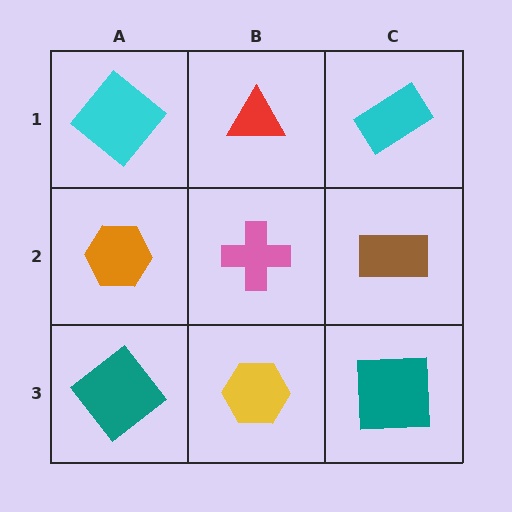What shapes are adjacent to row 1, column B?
A pink cross (row 2, column B), a cyan diamond (row 1, column A), a cyan rectangle (row 1, column C).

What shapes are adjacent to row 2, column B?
A red triangle (row 1, column B), a yellow hexagon (row 3, column B), an orange hexagon (row 2, column A), a brown rectangle (row 2, column C).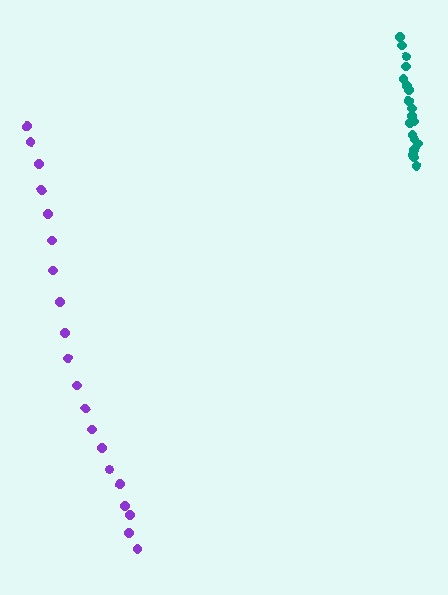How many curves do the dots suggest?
There are 2 distinct paths.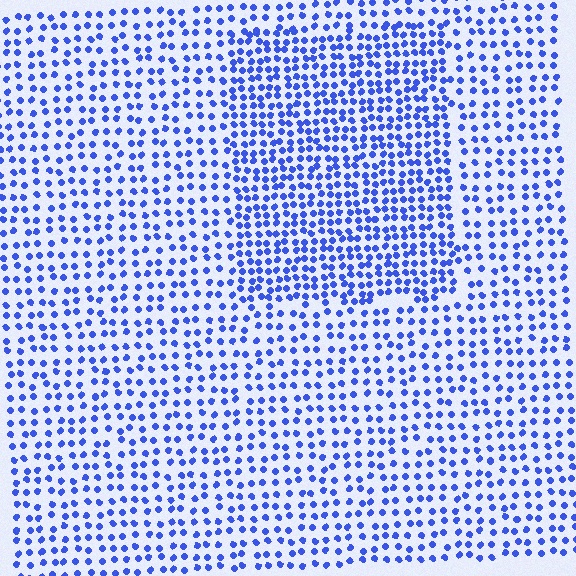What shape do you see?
I see a rectangle.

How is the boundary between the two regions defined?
The boundary is defined by a change in element density (approximately 1.7x ratio). All elements are the same color, size, and shape.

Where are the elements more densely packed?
The elements are more densely packed inside the rectangle boundary.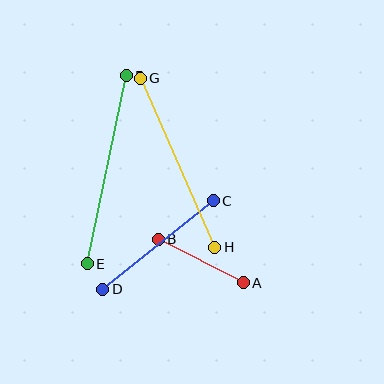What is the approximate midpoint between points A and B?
The midpoint is at approximately (201, 261) pixels.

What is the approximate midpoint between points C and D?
The midpoint is at approximately (158, 245) pixels.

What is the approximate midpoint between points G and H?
The midpoint is at approximately (178, 163) pixels.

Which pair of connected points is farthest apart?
Points E and F are farthest apart.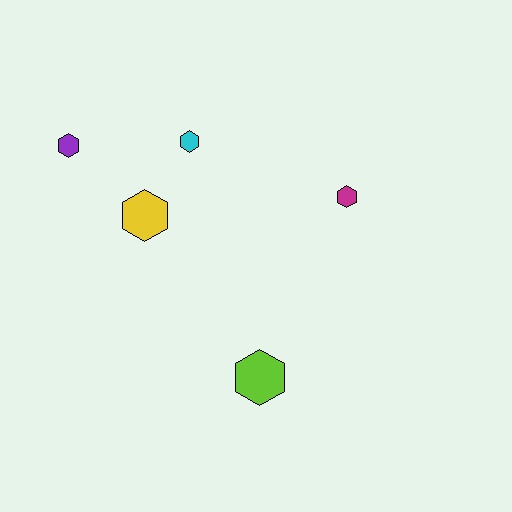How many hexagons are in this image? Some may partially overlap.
There are 5 hexagons.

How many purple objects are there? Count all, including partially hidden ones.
There is 1 purple object.